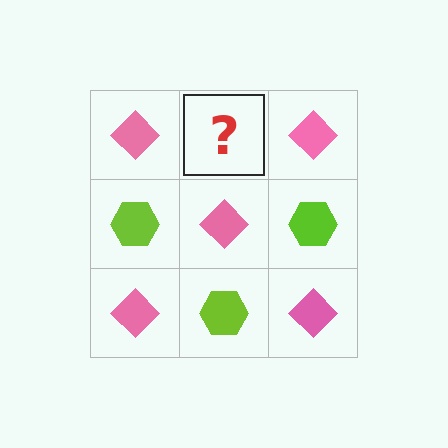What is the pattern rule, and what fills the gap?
The rule is that it alternates pink diamond and lime hexagon in a checkerboard pattern. The gap should be filled with a lime hexagon.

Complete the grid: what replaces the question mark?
The question mark should be replaced with a lime hexagon.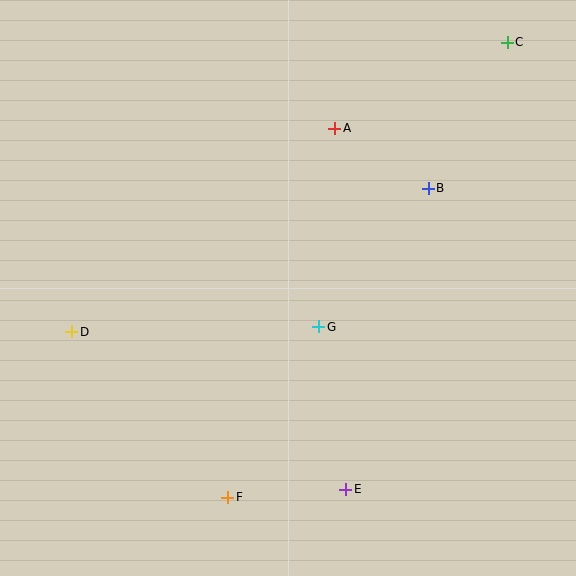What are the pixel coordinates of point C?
Point C is at (507, 42).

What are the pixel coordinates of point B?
Point B is at (428, 188).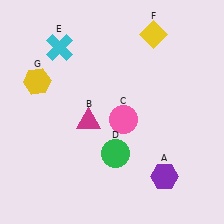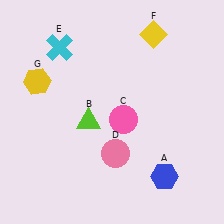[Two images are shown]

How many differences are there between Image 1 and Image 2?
There are 3 differences between the two images.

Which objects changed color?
A changed from purple to blue. B changed from magenta to lime. D changed from green to pink.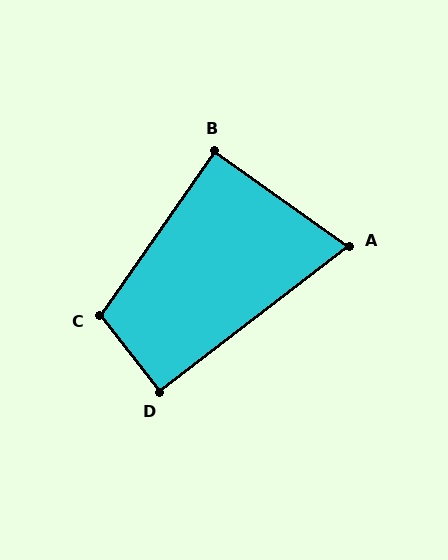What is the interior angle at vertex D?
Approximately 91 degrees (approximately right).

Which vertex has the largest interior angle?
C, at approximately 107 degrees.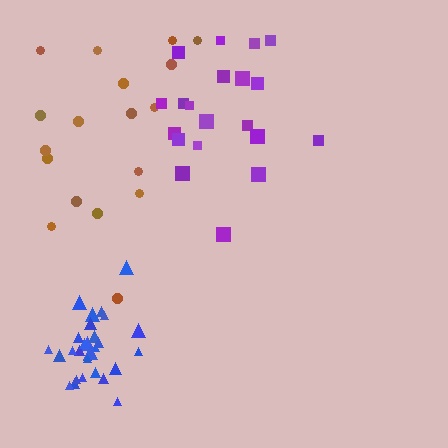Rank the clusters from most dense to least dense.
blue, purple, brown.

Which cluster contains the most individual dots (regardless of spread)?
Blue (30).